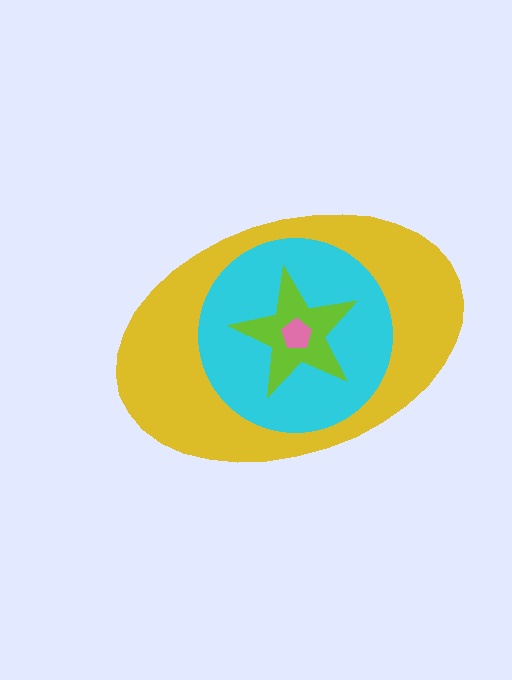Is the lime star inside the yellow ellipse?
Yes.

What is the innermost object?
The pink pentagon.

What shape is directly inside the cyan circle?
The lime star.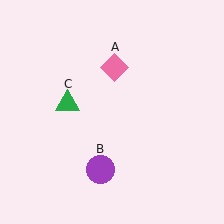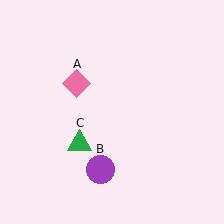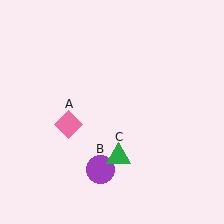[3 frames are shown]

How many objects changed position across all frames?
2 objects changed position: pink diamond (object A), green triangle (object C).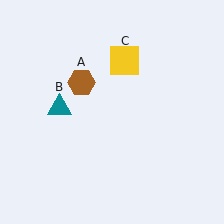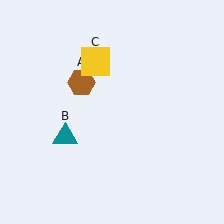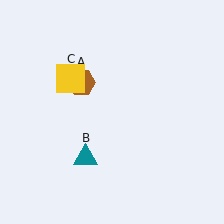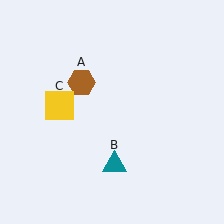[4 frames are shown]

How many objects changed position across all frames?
2 objects changed position: teal triangle (object B), yellow square (object C).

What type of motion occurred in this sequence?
The teal triangle (object B), yellow square (object C) rotated counterclockwise around the center of the scene.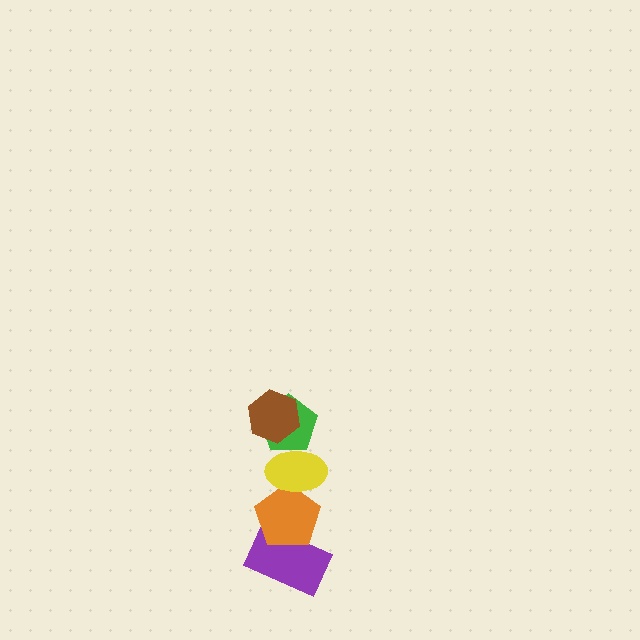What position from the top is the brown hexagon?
The brown hexagon is 1st from the top.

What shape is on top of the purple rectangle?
The orange pentagon is on top of the purple rectangle.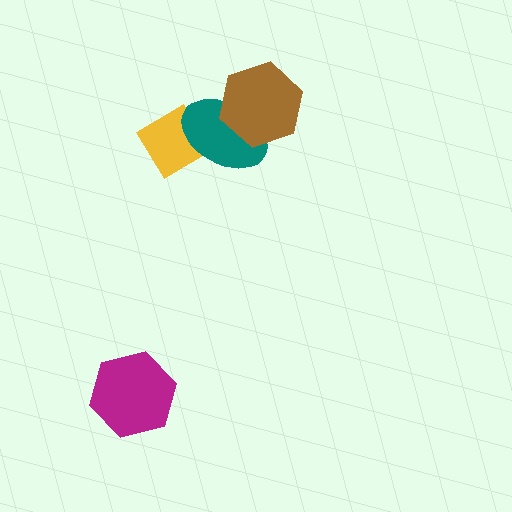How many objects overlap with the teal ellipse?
2 objects overlap with the teal ellipse.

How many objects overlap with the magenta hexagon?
0 objects overlap with the magenta hexagon.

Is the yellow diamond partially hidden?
Yes, it is partially covered by another shape.